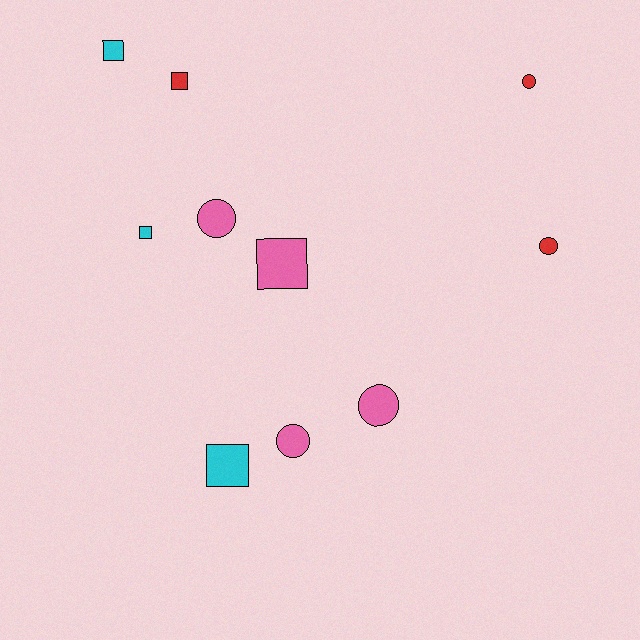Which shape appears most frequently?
Square, with 5 objects.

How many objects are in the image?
There are 10 objects.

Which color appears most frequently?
Pink, with 4 objects.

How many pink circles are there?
There are 3 pink circles.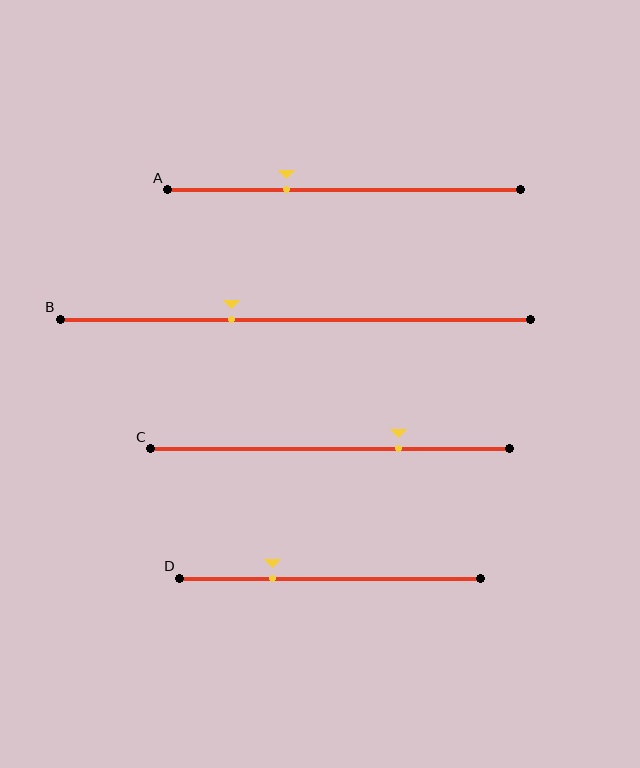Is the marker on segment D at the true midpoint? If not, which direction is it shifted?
No, the marker on segment D is shifted to the left by about 19% of the segment length.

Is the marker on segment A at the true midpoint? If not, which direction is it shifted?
No, the marker on segment A is shifted to the left by about 16% of the segment length.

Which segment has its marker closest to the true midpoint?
Segment B has its marker closest to the true midpoint.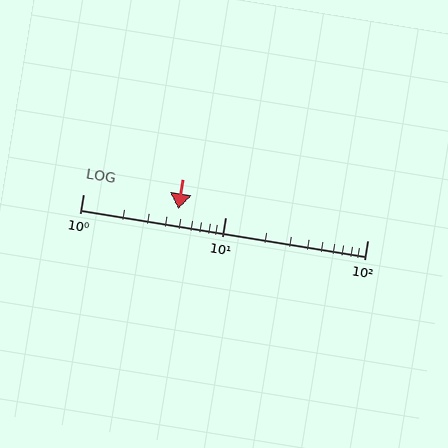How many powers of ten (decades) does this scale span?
The scale spans 2 decades, from 1 to 100.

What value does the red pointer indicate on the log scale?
The pointer indicates approximately 4.7.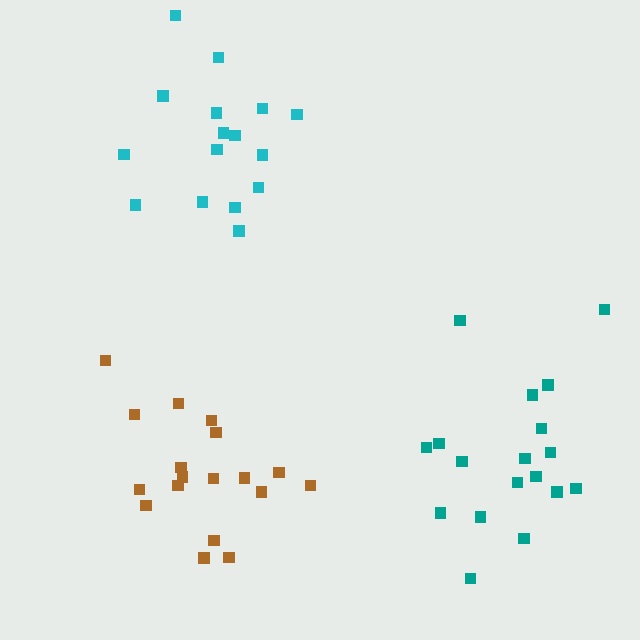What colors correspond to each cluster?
The clusters are colored: brown, cyan, teal.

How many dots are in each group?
Group 1: 18 dots, Group 2: 16 dots, Group 3: 18 dots (52 total).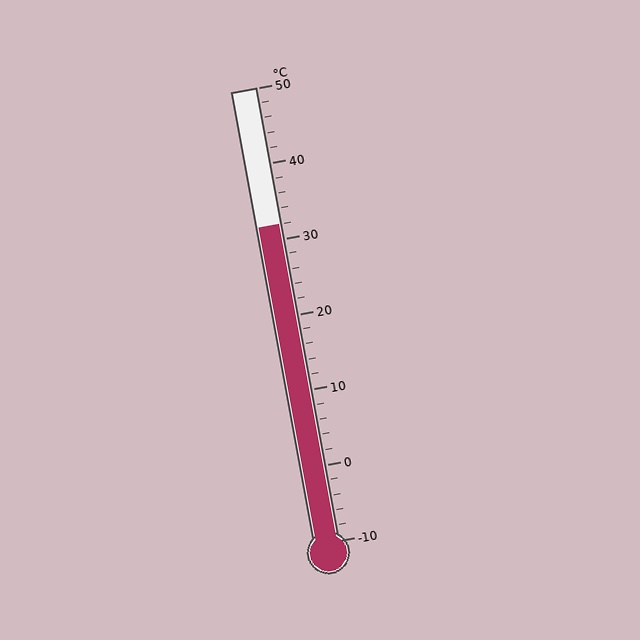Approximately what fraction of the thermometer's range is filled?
The thermometer is filled to approximately 70% of its range.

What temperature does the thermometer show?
The thermometer shows approximately 32°C.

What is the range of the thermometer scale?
The thermometer scale ranges from -10°C to 50°C.